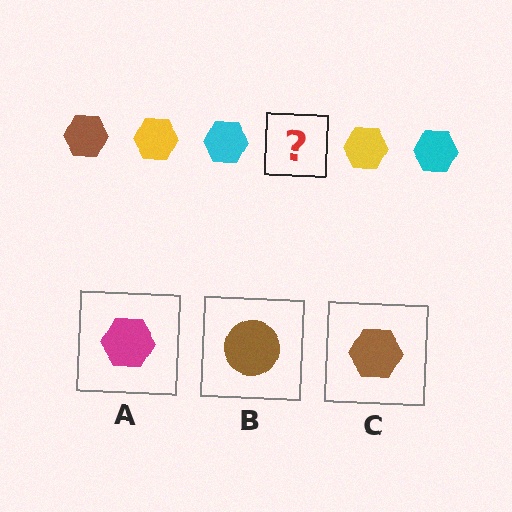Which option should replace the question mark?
Option C.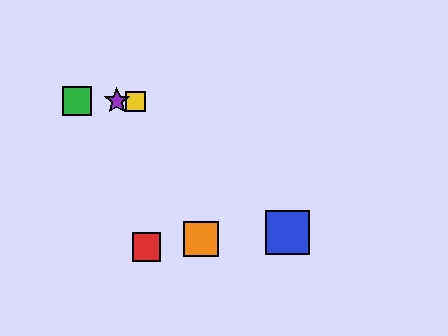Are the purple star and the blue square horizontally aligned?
No, the purple star is at y≈101 and the blue square is at y≈233.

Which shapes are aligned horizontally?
The green square, the yellow square, the purple star are aligned horizontally.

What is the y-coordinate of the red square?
The red square is at y≈247.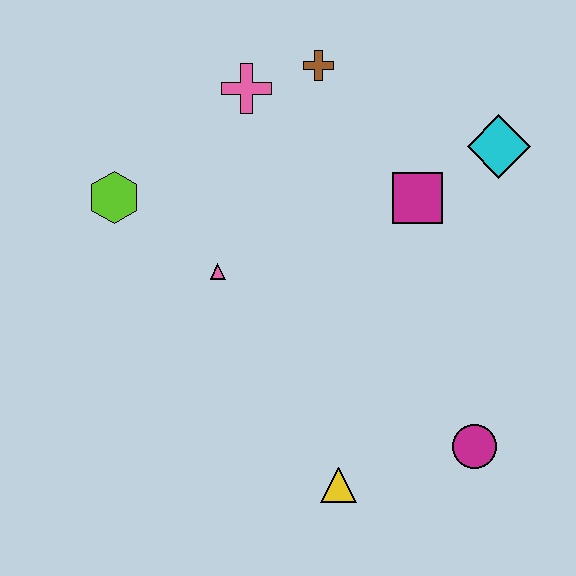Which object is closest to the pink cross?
The brown cross is closest to the pink cross.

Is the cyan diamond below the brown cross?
Yes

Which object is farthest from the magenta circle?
The lime hexagon is farthest from the magenta circle.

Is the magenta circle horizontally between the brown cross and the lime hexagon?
No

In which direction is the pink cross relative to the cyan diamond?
The pink cross is to the left of the cyan diamond.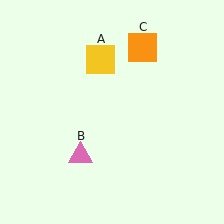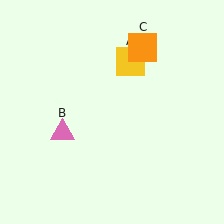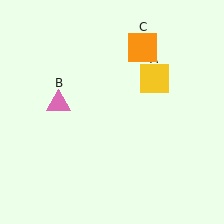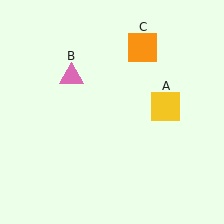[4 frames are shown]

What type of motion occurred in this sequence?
The yellow square (object A), pink triangle (object B) rotated clockwise around the center of the scene.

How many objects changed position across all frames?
2 objects changed position: yellow square (object A), pink triangle (object B).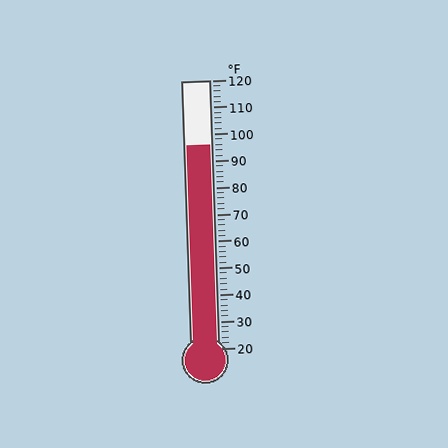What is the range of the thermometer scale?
The thermometer scale ranges from 20°F to 120°F.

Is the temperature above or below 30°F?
The temperature is above 30°F.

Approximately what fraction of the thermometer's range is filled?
The thermometer is filled to approximately 75% of its range.